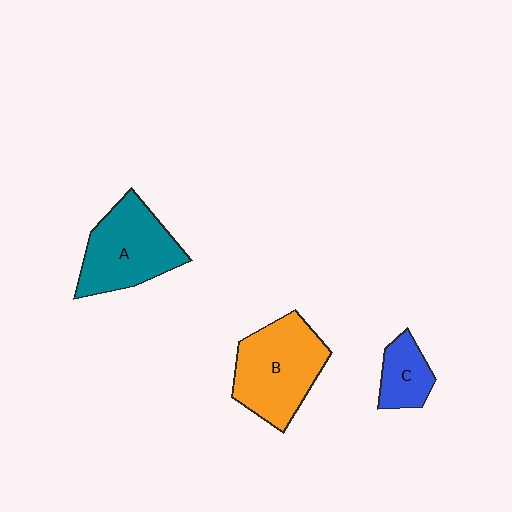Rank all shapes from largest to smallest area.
From largest to smallest: B (orange), A (teal), C (blue).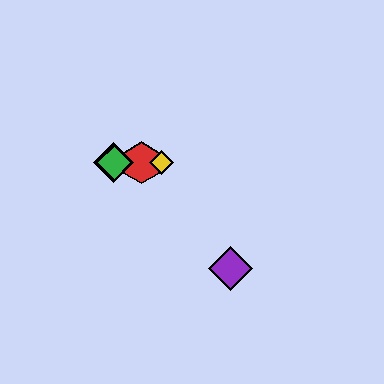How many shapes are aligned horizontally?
4 shapes (the red hexagon, the blue diamond, the green diamond, the yellow diamond) are aligned horizontally.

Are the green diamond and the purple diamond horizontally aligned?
No, the green diamond is at y≈163 and the purple diamond is at y≈269.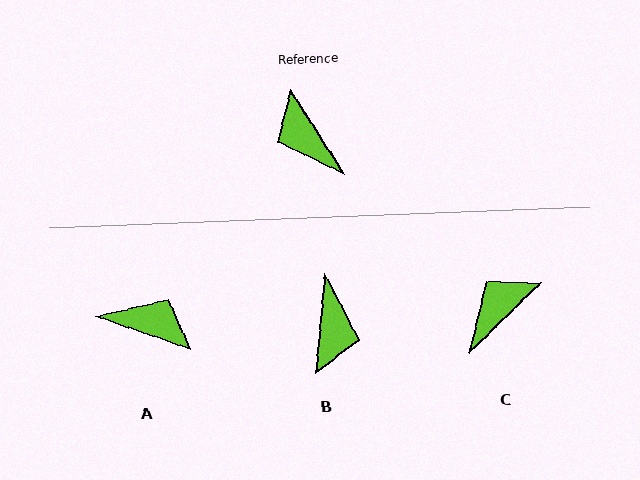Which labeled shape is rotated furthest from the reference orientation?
B, about 143 degrees away.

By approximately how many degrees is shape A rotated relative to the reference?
Approximately 142 degrees clockwise.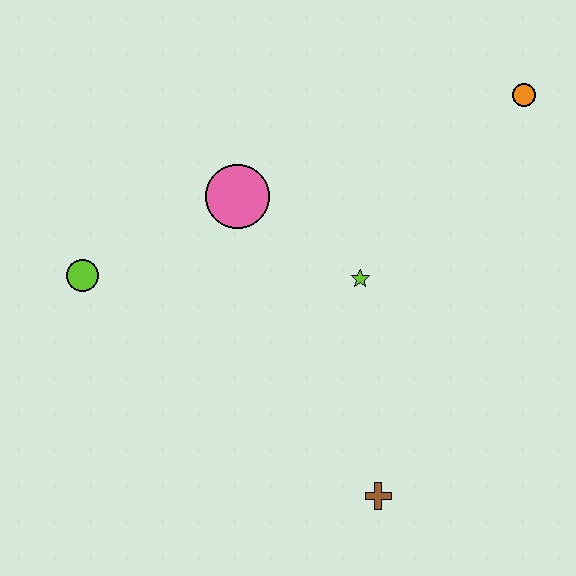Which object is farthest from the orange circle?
The lime circle is farthest from the orange circle.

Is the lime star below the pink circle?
Yes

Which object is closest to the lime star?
The pink circle is closest to the lime star.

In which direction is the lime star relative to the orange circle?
The lime star is below the orange circle.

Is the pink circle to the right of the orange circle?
No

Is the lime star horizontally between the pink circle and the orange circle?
Yes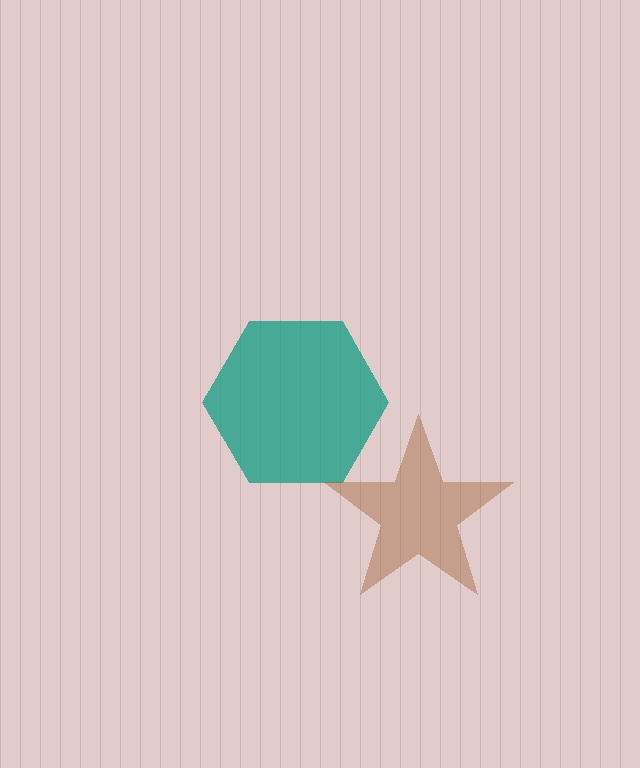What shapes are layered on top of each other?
The layered shapes are: a teal hexagon, a brown star.